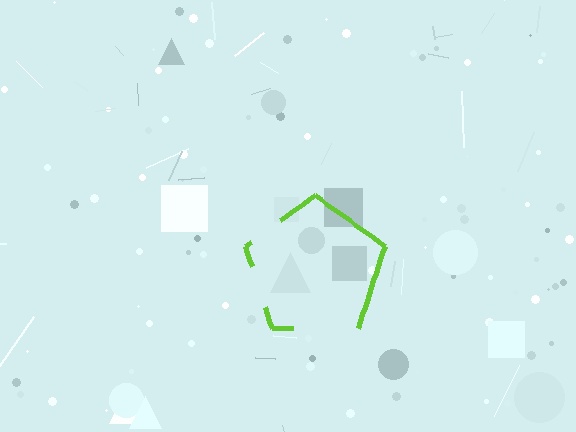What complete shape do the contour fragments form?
The contour fragments form a pentagon.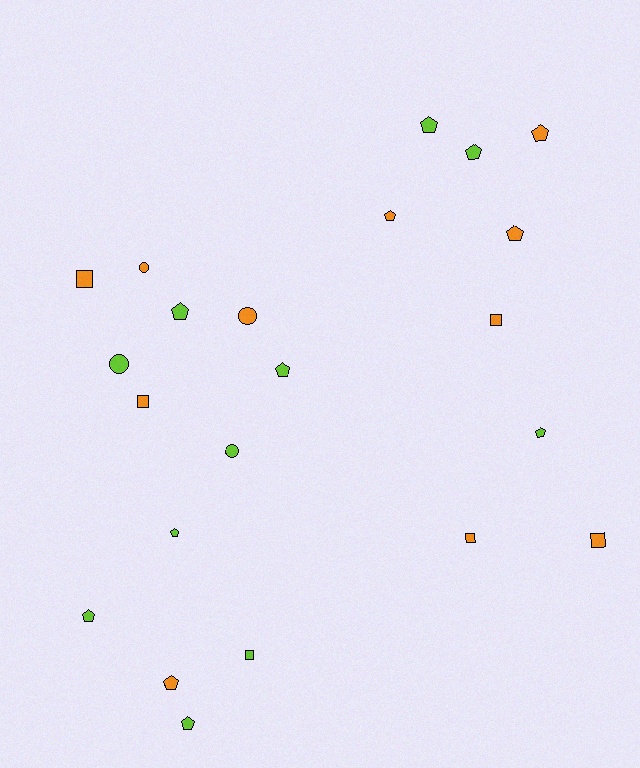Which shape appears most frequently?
Pentagon, with 12 objects.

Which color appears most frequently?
Orange, with 11 objects.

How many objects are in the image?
There are 22 objects.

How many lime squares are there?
There is 1 lime square.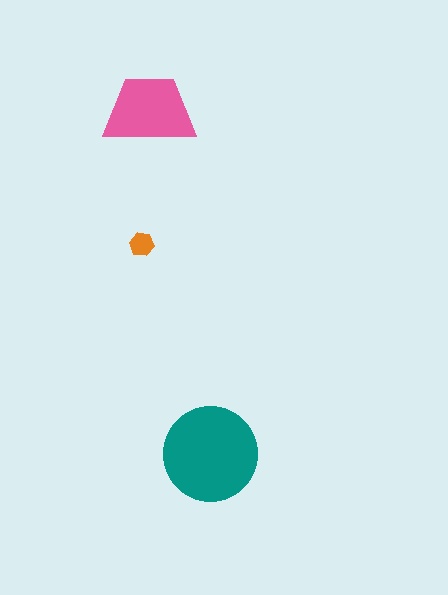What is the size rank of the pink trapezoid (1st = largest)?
2nd.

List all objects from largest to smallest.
The teal circle, the pink trapezoid, the orange hexagon.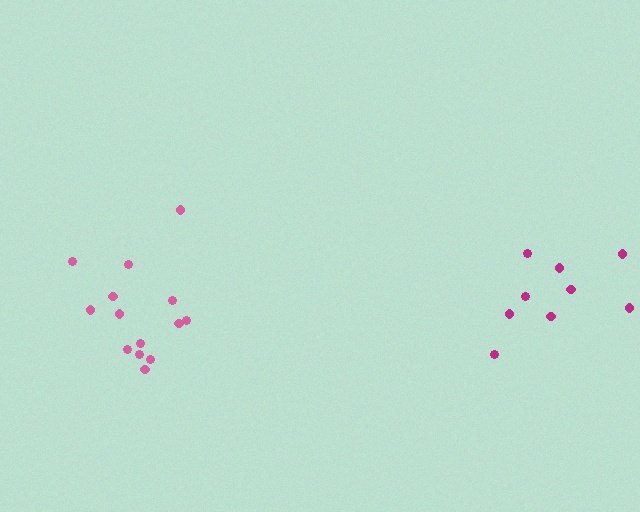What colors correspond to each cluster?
The clusters are colored: pink, magenta.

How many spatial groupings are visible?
There are 2 spatial groupings.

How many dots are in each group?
Group 1: 14 dots, Group 2: 9 dots (23 total).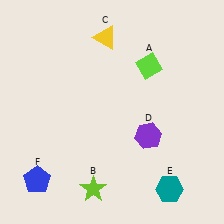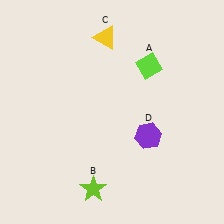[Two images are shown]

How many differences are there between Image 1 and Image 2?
There are 2 differences between the two images.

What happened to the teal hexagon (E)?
The teal hexagon (E) was removed in Image 2. It was in the bottom-right area of Image 1.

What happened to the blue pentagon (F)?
The blue pentagon (F) was removed in Image 2. It was in the bottom-left area of Image 1.